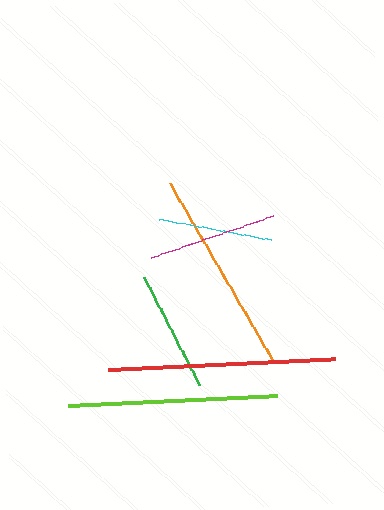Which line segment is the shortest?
The cyan line is the shortest at approximately 114 pixels.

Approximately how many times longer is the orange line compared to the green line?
The orange line is approximately 1.7 times the length of the green line.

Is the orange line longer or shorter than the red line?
The red line is longer than the orange line.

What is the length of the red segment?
The red segment is approximately 227 pixels long.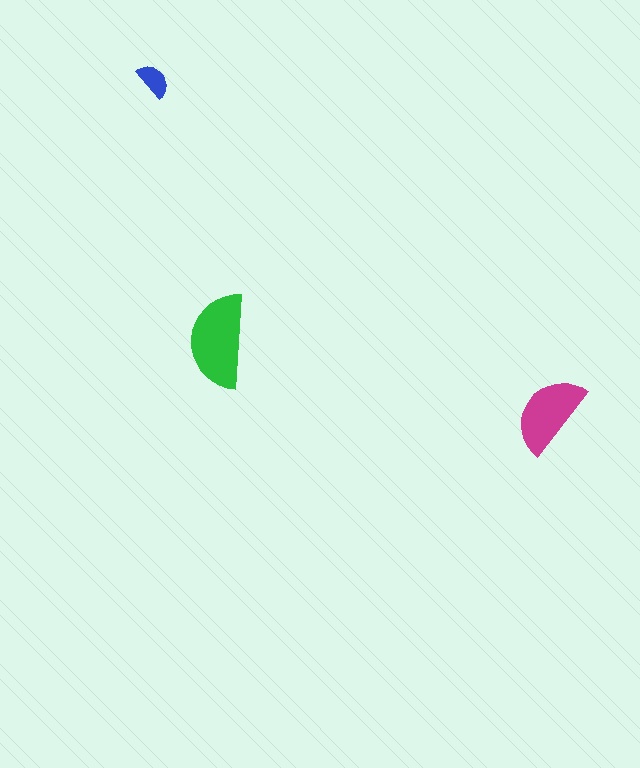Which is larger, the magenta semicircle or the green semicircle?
The green one.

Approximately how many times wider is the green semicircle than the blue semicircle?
About 2.5 times wider.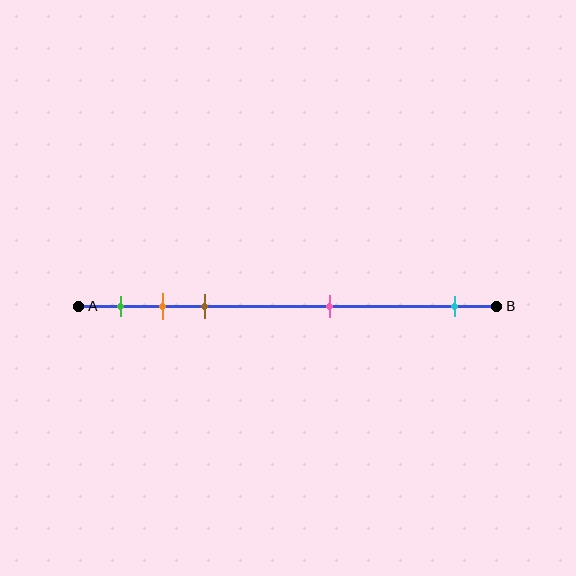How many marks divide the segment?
There are 5 marks dividing the segment.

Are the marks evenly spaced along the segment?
No, the marks are not evenly spaced.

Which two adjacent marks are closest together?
The orange and brown marks are the closest adjacent pair.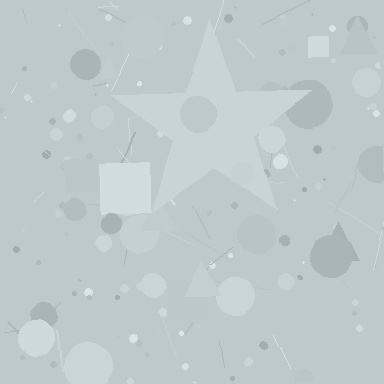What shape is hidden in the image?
A star is hidden in the image.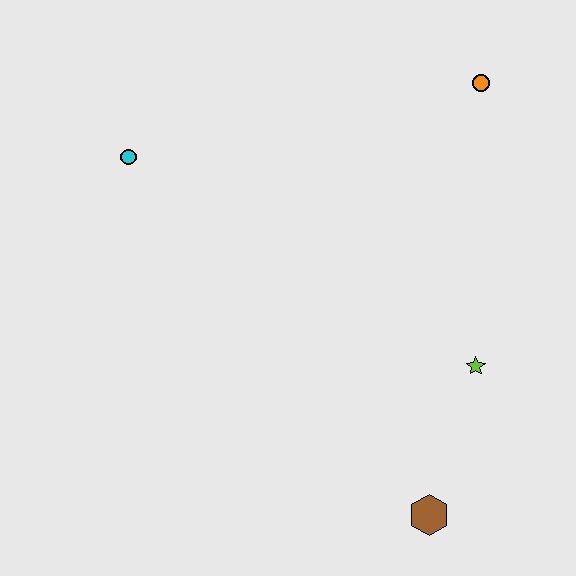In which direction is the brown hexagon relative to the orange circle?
The brown hexagon is below the orange circle.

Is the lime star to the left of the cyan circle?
No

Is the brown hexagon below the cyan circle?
Yes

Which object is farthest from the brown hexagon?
The cyan circle is farthest from the brown hexagon.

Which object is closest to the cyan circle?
The orange circle is closest to the cyan circle.